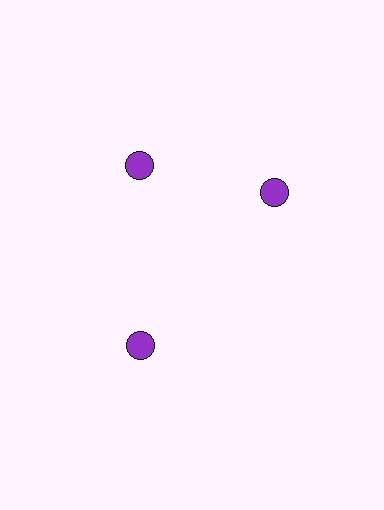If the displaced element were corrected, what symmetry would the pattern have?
It would have 3-fold rotational symmetry — the pattern would map onto itself every 120 degrees.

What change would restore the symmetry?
The symmetry would be restored by rotating it back into even spacing with its neighbors so that all 3 circles sit at equal angles and equal distance from the center.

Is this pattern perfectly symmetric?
No. The 3 purple circles are arranged in a ring, but one element near the 3 o'clock position is rotated out of alignment along the ring, breaking the 3-fold rotational symmetry.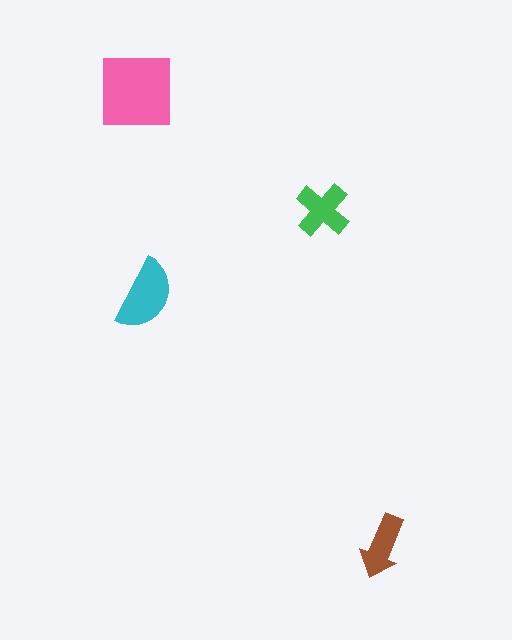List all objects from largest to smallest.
The pink square, the cyan semicircle, the green cross, the brown arrow.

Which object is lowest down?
The brown arrow is bottommost.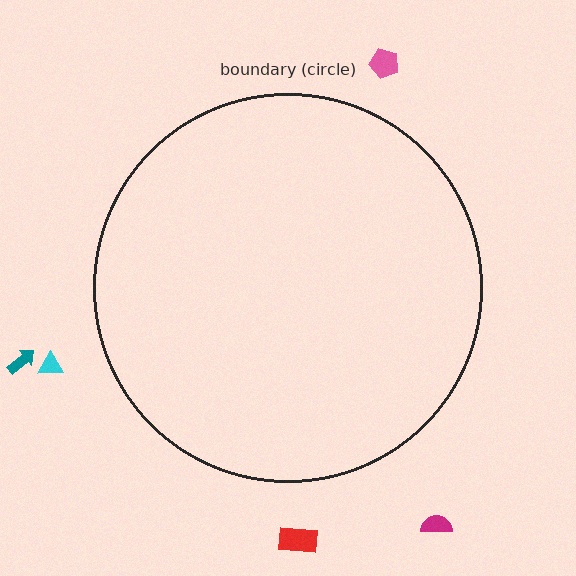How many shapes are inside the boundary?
0 inside, 5 outside.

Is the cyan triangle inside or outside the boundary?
Outside.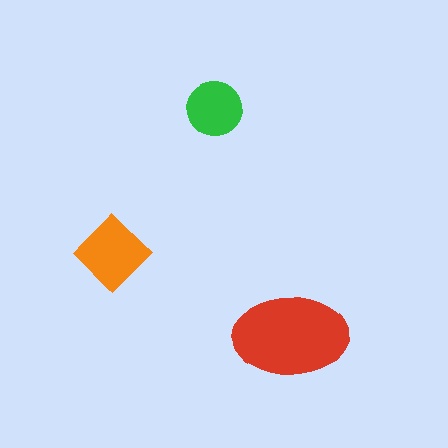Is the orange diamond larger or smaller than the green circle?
Larger.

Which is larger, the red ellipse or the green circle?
The red ellipse.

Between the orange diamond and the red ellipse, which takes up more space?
The red ellipse.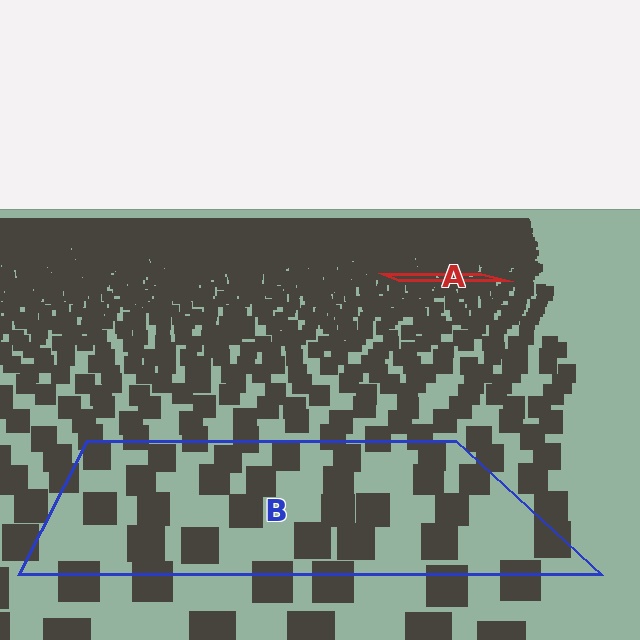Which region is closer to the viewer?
Region B is closer. The texture elements there are larger and more spread out.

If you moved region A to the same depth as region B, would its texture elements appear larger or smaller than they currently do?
They would appear larger. At a closer depth, the same texture elements are projected at a bigger on-screen size.